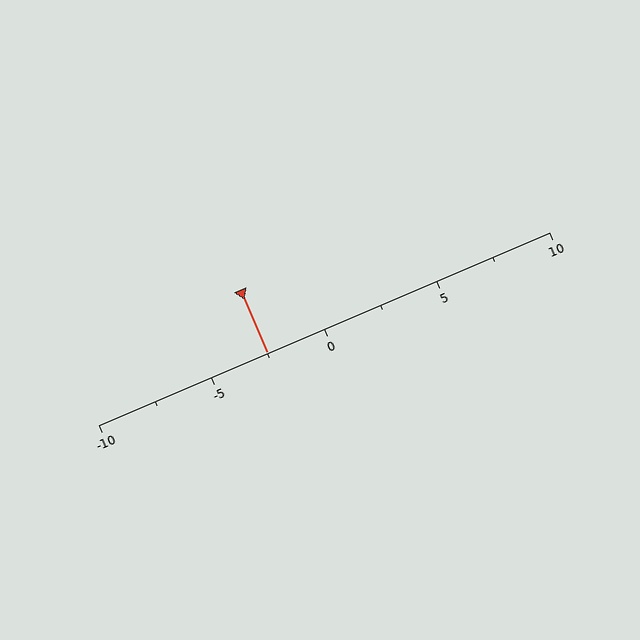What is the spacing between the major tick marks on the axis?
The major ticks are spaced 5 apart.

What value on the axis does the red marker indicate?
The marker indicates approximately -2.5.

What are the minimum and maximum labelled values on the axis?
The axis runs from -10 to 10.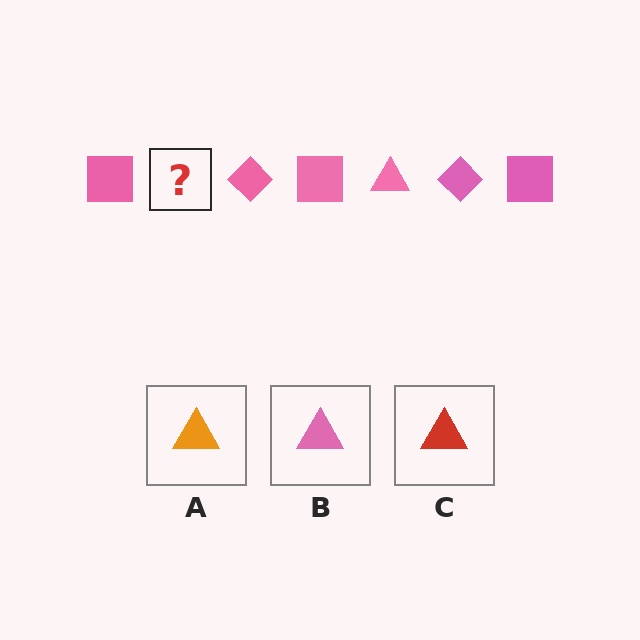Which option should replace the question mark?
Option B.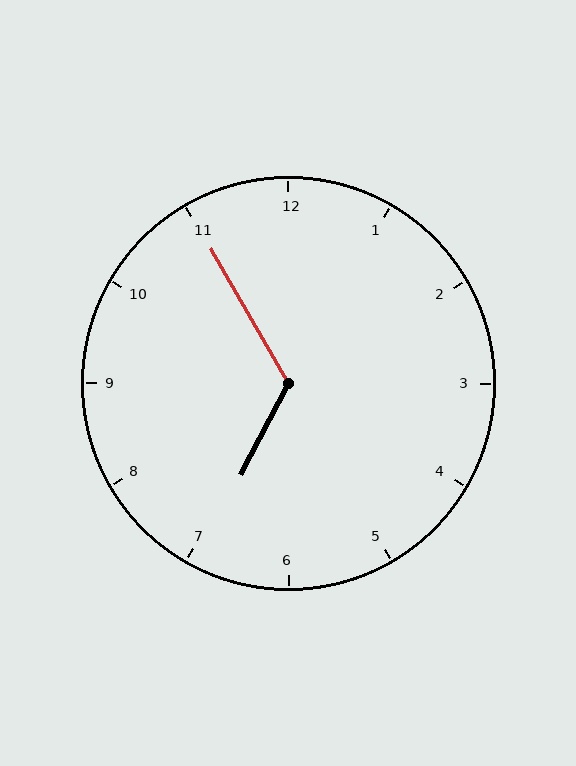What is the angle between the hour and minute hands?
Approximately 122 degrees.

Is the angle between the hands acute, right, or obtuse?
It is obtuse.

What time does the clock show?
6:55.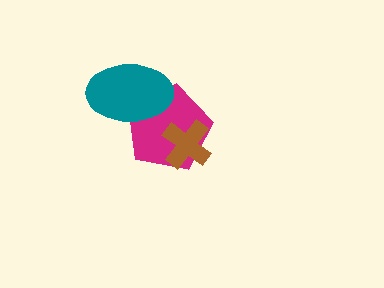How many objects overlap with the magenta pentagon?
2 objects overlap with the magenta pentagon.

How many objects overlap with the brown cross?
1 object overlaps with the brown cross.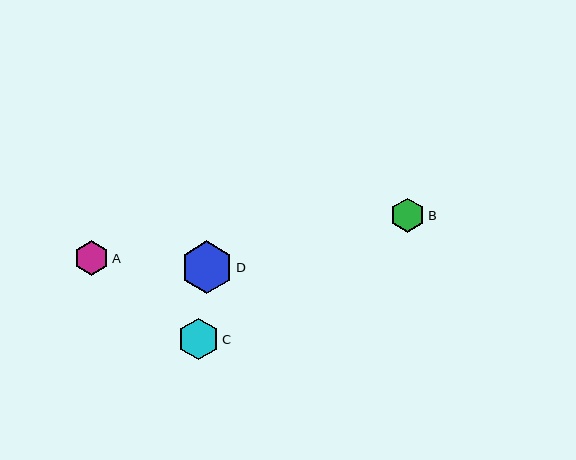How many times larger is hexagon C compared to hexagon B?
Hexagon C is approximately 1.2 times the size of hexagon B.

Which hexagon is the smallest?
Hexagon B is the smallest with a size of approximately 34 pixels.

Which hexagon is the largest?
Hexagon D is the largest with a size of approximately 52 pixels.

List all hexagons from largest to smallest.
From largest to smallest: D, C, A, B.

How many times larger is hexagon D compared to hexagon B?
Hexagon D is approximately 1.5 times the size of hexagon B.